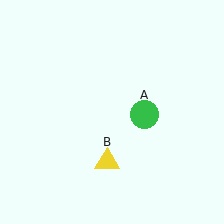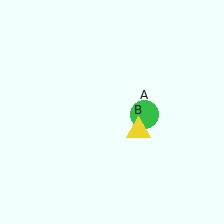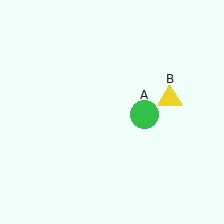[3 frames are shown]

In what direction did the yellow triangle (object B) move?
The yellow triangle (object B) moved up and to the right.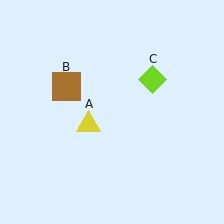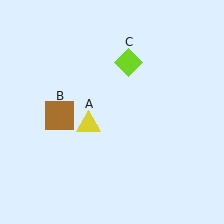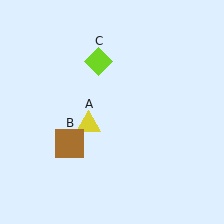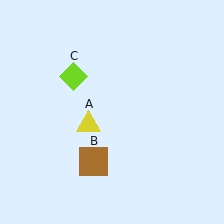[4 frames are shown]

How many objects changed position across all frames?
2 objects changed position: brown square (object B), lime diamond (object C).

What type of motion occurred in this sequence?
The brown square (object B), lime diamond (object C) rotated counterclockwise around the center of the scene.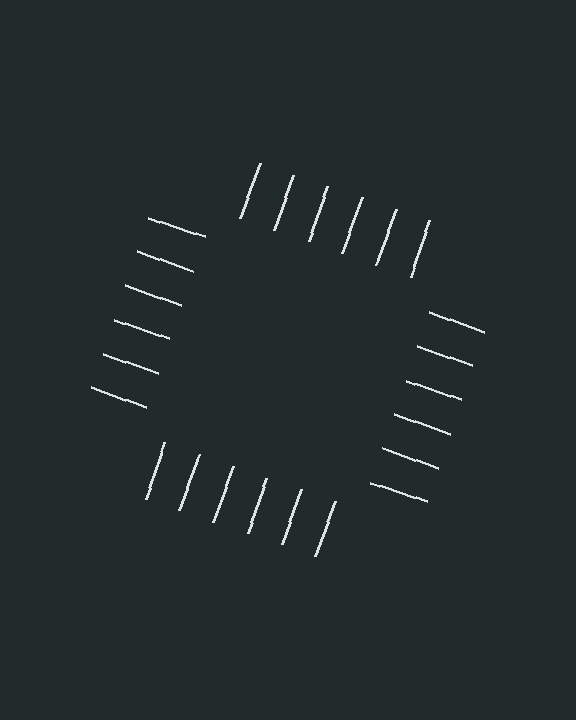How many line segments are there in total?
24 — 6 along each of the 4 edges.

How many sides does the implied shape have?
4 sides — the line-ends trace a square.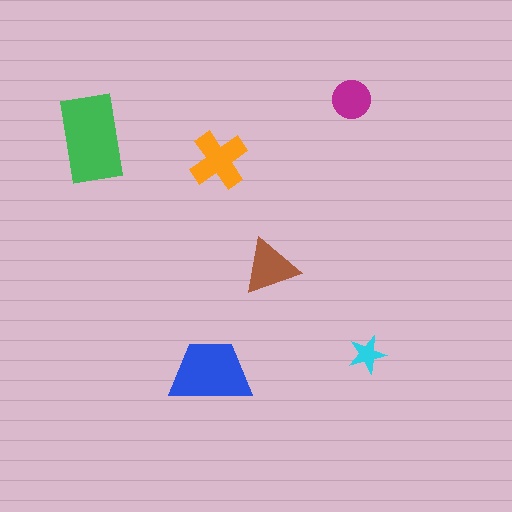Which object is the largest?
The green rectangle.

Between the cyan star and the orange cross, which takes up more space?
The orange cross.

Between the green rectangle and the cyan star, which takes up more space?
The green rectangle.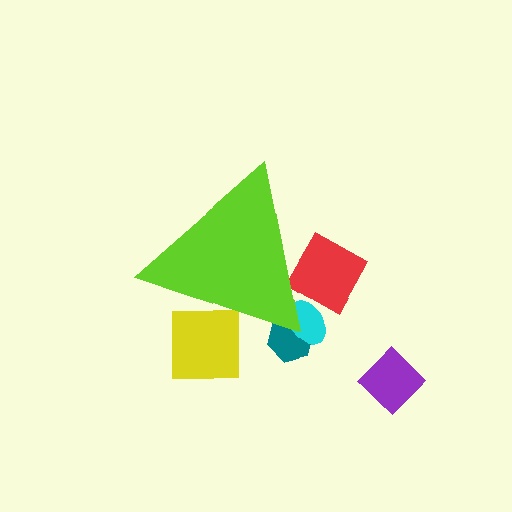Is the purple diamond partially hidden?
No, the purple diamond is fully visible.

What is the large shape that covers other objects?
A lime triangle.